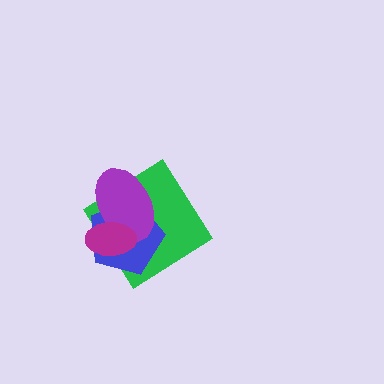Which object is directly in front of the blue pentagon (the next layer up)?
The purple ellipse is directly in front of the blue pentagon.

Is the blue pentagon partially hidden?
Yes, it is partially covered by another shape.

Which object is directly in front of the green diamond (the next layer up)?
The blue pentagon is directly in front of the green diamond.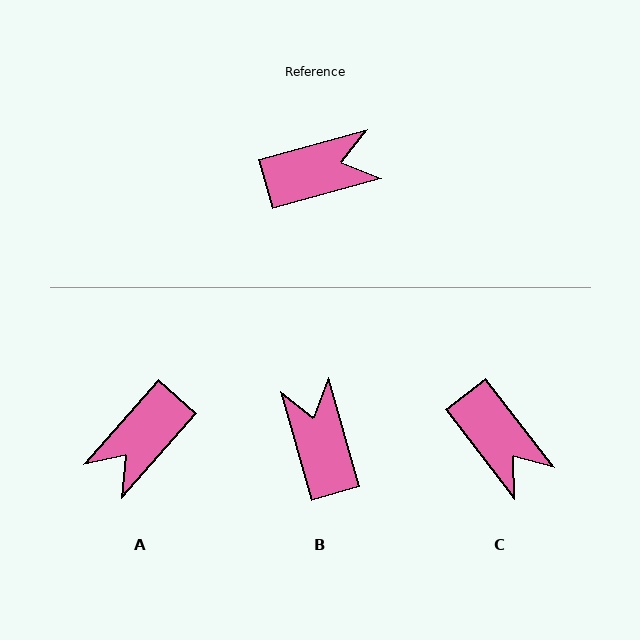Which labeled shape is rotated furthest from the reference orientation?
A, about 147 degrees away.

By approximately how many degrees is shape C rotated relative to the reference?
Approximately 67 degrees clockwise.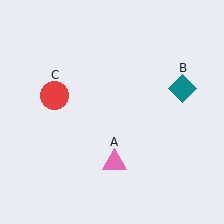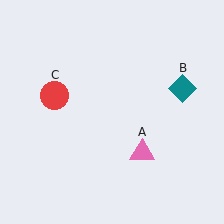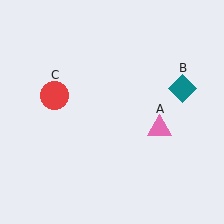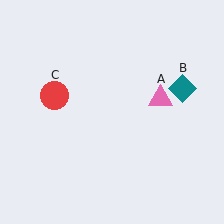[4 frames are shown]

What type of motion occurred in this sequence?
The pink triangle (object A) rotated counterclockwise around the center of the scene.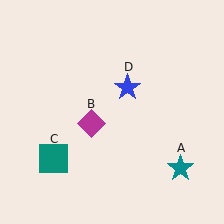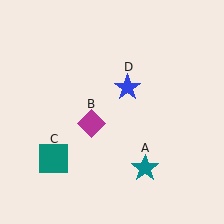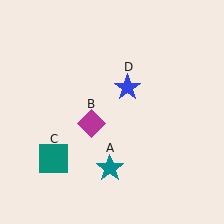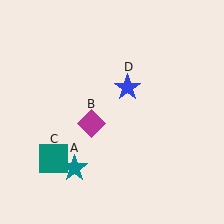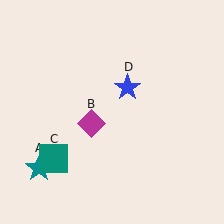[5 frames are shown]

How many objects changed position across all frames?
1 object changed position: teal star (object A).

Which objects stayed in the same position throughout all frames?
Magenta diamond (object B) and teal square (object C) and blue star (object D) remained stationary.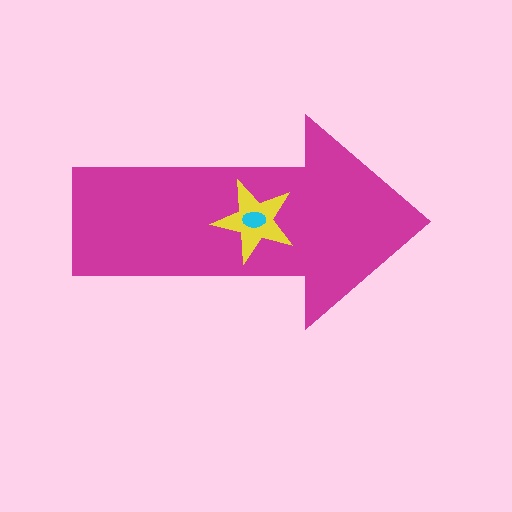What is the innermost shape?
The cyan ellipse.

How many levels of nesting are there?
3.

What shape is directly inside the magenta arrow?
The yellow star.